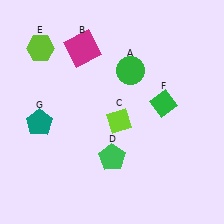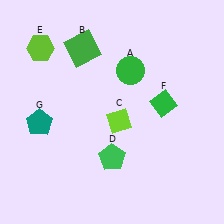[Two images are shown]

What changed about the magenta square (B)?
In Image 1, B is magenta. In Image 2, it changed to green.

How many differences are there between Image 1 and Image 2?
There is 1 difference between the two images.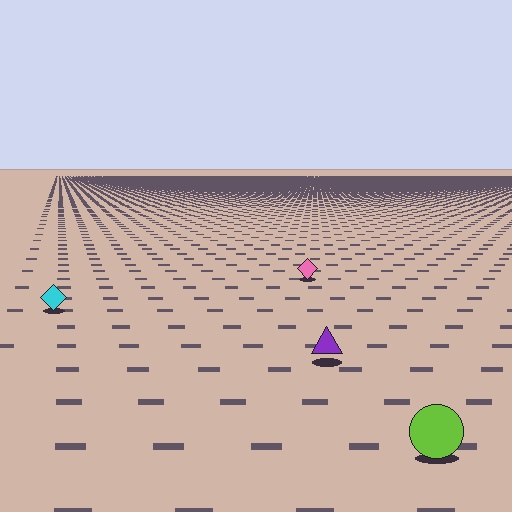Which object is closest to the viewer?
The lime circle is closest. The texture marks near it are larger and more spread out.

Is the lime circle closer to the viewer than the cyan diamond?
Yes. The lime circle is closer — you can tell from the texture gradient: the ground texture is coarser near it.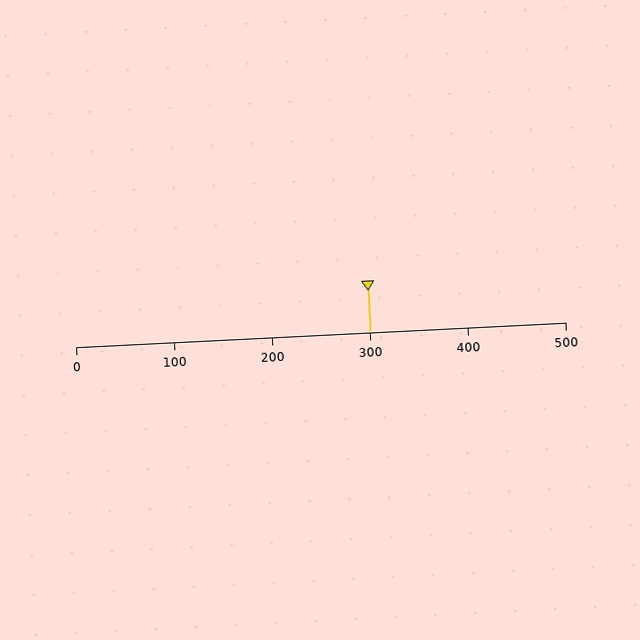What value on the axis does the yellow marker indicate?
The marker indicates approximately 300.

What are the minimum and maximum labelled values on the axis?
The axis runs from 0 to 500.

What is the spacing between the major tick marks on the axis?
The major ticks are spaced 100 apart.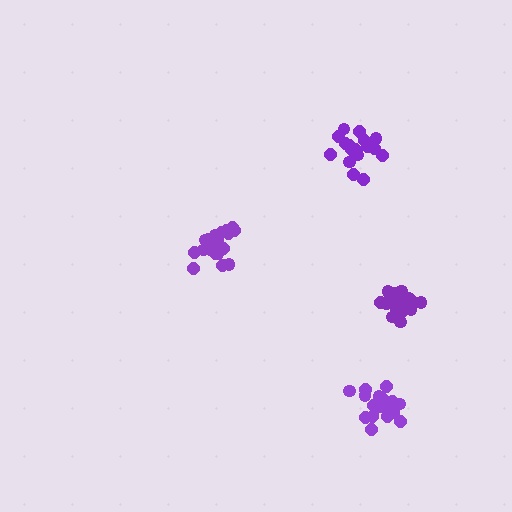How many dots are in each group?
Group 1: 19 dots, Group 2: 18 dots, Group 3: 19 dots, Group 4: 19 dots (75 total).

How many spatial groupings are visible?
There are 4 spatial groupings.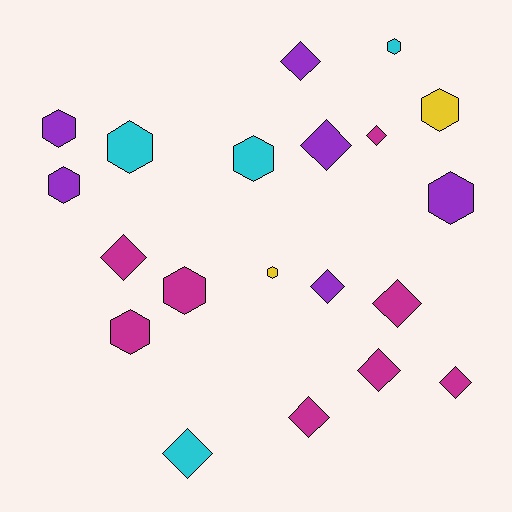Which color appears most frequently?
Magenta, with 8 objects.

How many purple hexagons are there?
There are 3 purple hexagons.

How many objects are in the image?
There are 20 objects.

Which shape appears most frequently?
Hexagon, with 10 objects.